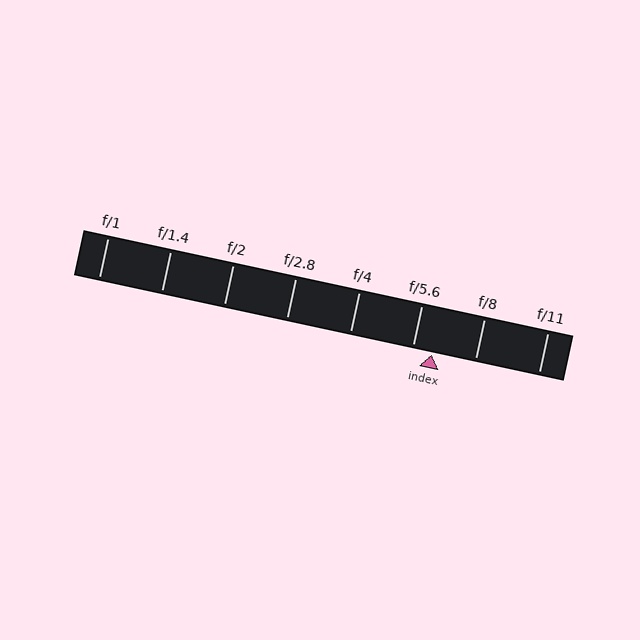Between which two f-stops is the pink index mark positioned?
The index mark is between f/5.6 and f/8.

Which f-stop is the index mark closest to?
The index mark is closest to f/5.6.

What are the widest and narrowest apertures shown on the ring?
The widest aperture shown is f/1 and the narrowest is f/11.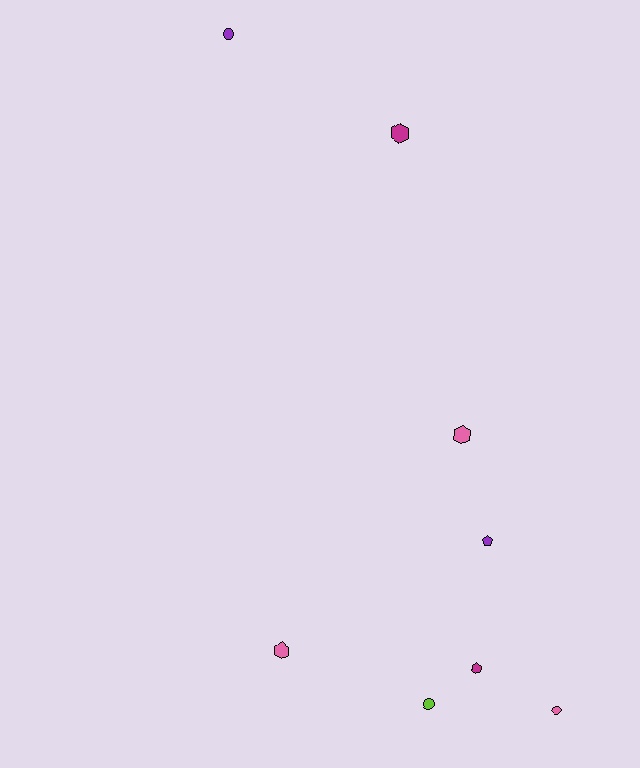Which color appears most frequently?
Pink, with 3 objects.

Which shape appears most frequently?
Hexagon, with 4 objects.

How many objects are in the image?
There are 8 objects.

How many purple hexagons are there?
There are no purple hexagons.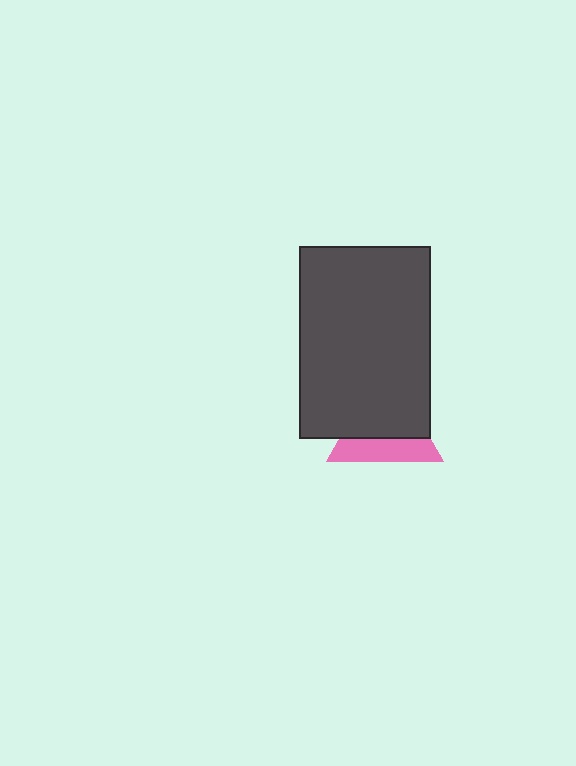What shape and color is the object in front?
The object in front is a dark gray rectangle.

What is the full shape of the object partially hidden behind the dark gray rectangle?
The partially hidden object is a pink triangle.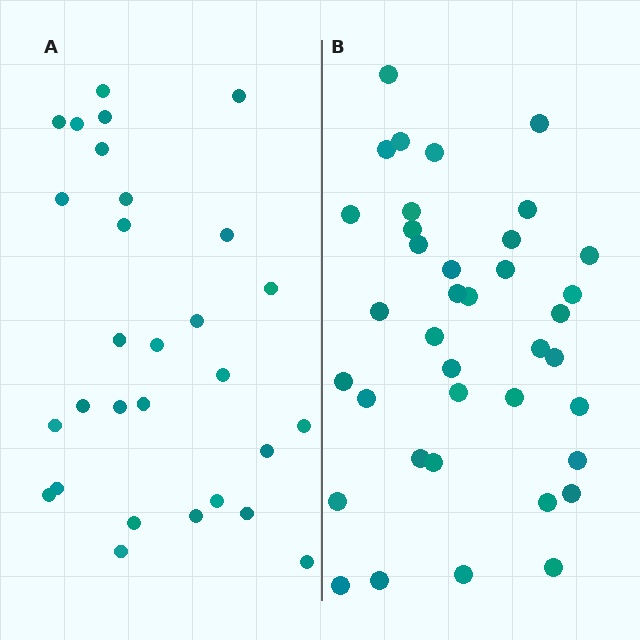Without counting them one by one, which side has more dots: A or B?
Region B (the right region) has more dots.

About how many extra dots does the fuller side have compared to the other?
Region B has roughly 8 or so more dots than region A.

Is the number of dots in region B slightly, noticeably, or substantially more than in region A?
Region B has noticeably more, but not dramatically so. The ratio is roughly 1.3 to 1.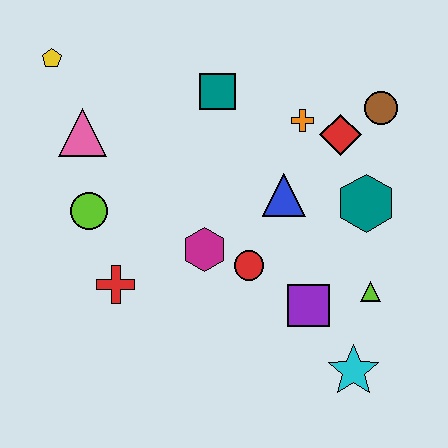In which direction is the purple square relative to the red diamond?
The purple square is below the red diamond.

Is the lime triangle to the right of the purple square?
Yes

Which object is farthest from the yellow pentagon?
The cyan star is farthest from the yellow pentagon.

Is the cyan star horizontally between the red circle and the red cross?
No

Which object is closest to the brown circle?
The red diamond is closest to the brown circle.